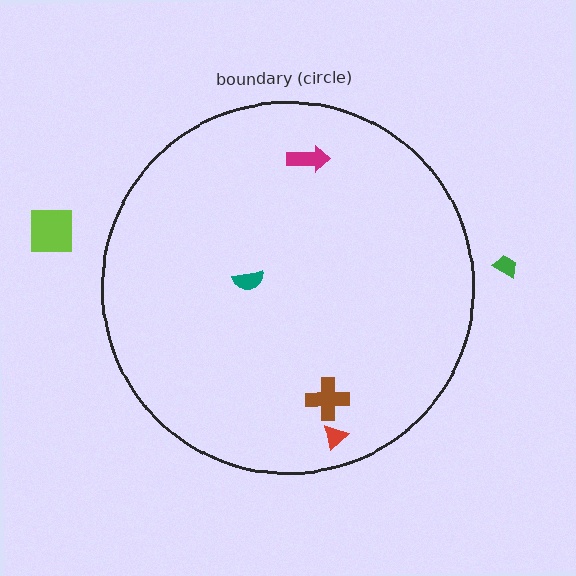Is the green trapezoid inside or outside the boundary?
Outside.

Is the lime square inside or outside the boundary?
Outside.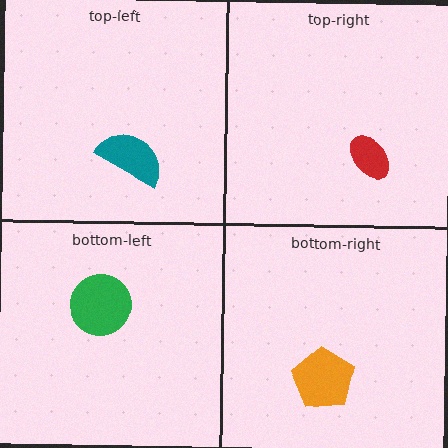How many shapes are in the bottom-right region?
1.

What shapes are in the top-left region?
The teal semicircle.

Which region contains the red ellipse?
The top-right region.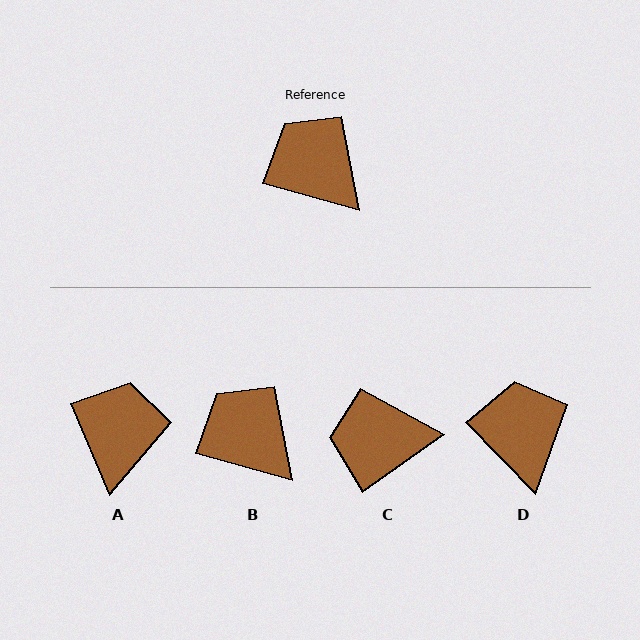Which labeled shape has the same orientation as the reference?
B.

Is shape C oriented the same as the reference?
No, it is off by about 51 degrees.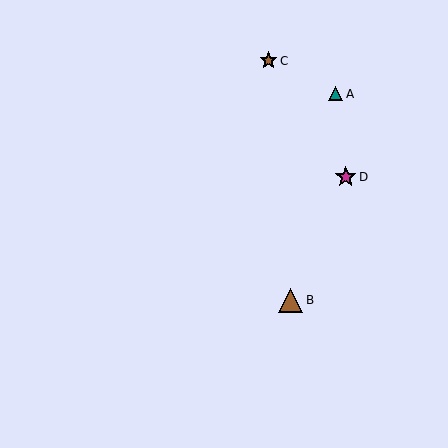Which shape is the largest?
The brown triangle (labeled B) is the largest.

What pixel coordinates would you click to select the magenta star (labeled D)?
Click at (346, 177) to select the magenta star D.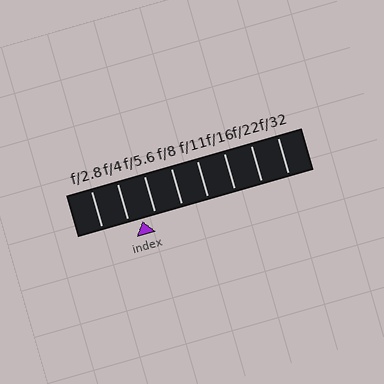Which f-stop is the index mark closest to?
The index mark is closest to f/4.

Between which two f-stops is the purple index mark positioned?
The index mark is between f/4 and f/5.6.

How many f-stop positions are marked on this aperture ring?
There are 8 f-stop positions marked.